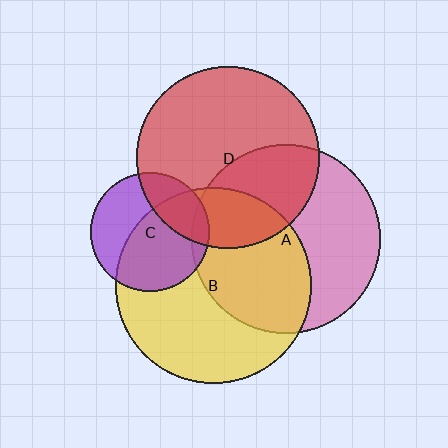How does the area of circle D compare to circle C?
Approximately 2.4 times.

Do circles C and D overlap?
Yes.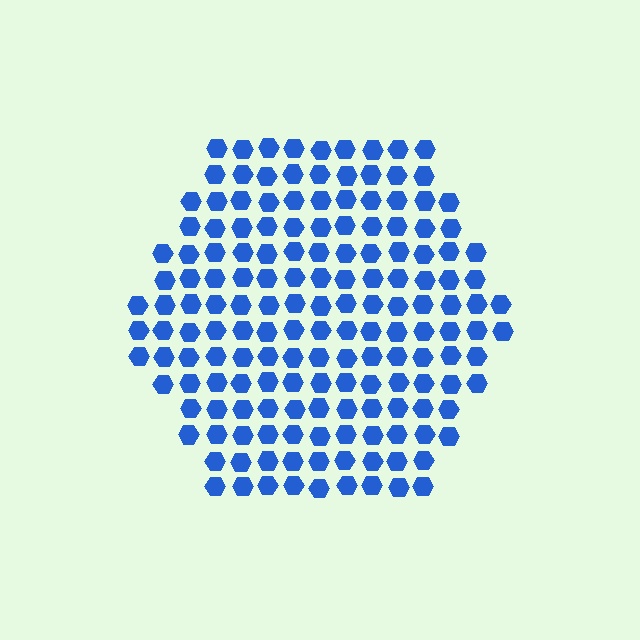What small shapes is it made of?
It is made of small hexagons.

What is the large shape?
The large shape is a hexagon.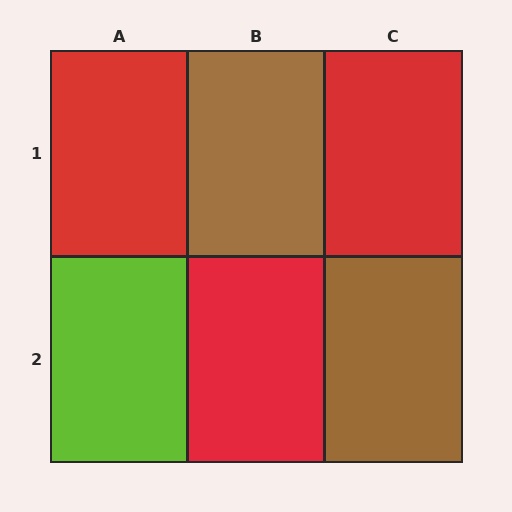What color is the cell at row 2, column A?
Lime.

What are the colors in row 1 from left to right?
Red, brown, red.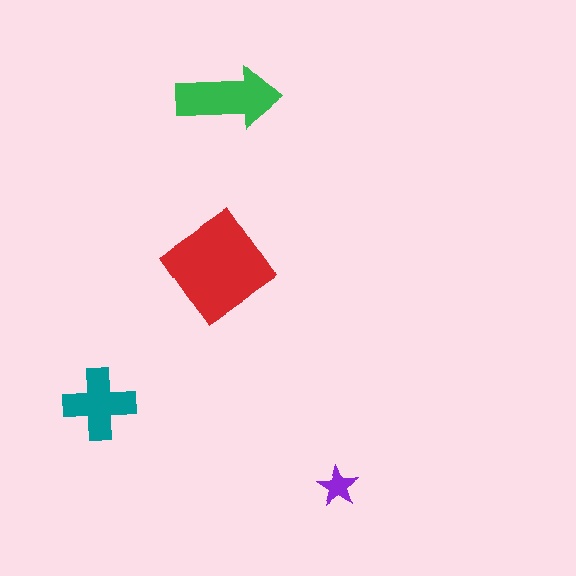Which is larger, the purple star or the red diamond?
The red diamond.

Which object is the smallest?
The purple star.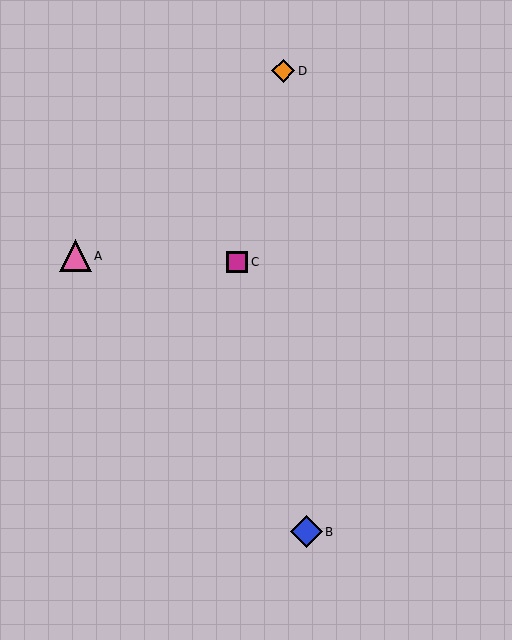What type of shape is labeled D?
Shape D is an orange diamond.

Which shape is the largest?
The pink triangle (labeled A) is the largest.